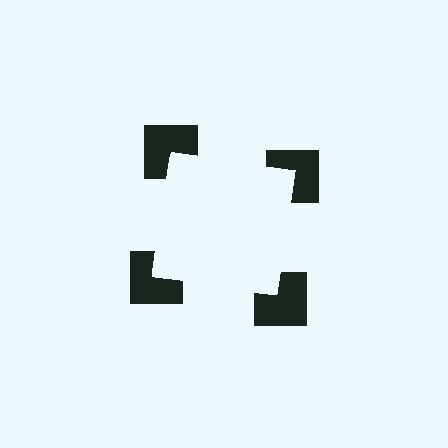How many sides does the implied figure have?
4 sides.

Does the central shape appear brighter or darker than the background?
It typically appears slightly brighter than the background, even though no actual brightness change is drawn.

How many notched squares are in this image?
There are 4 — one at each vertex of the illusory square.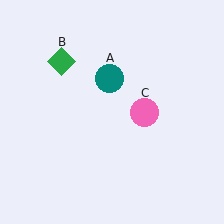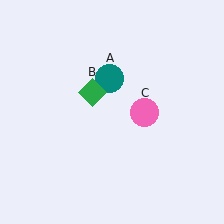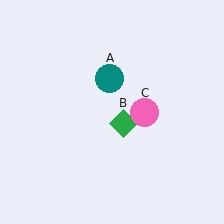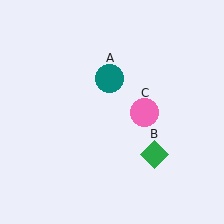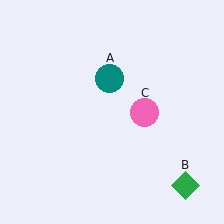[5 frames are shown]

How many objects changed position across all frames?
1 object changed position: green diamond (object B).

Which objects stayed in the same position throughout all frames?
Teal circle (object A) and pink circle (object C) remained stationary.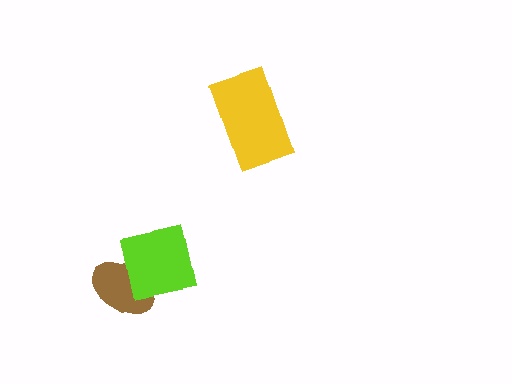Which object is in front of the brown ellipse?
The lime square is in front of the brown ellipse.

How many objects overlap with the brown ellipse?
1 object overlaps with the brown ellipse.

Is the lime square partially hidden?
No, no other shape covers it.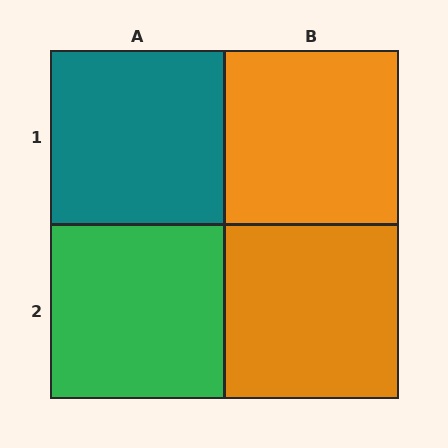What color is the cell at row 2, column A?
Green.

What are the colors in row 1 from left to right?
Teal, orange.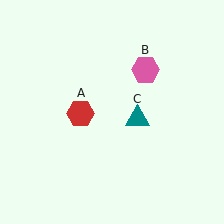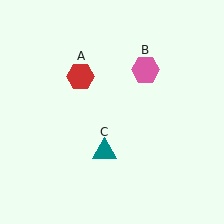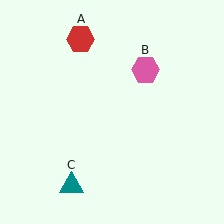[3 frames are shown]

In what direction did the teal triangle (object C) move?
The teal triangle (object C) moved down and to the left.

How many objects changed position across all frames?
2 objects changed position: red hexagon (object A), teal triangle (object C).